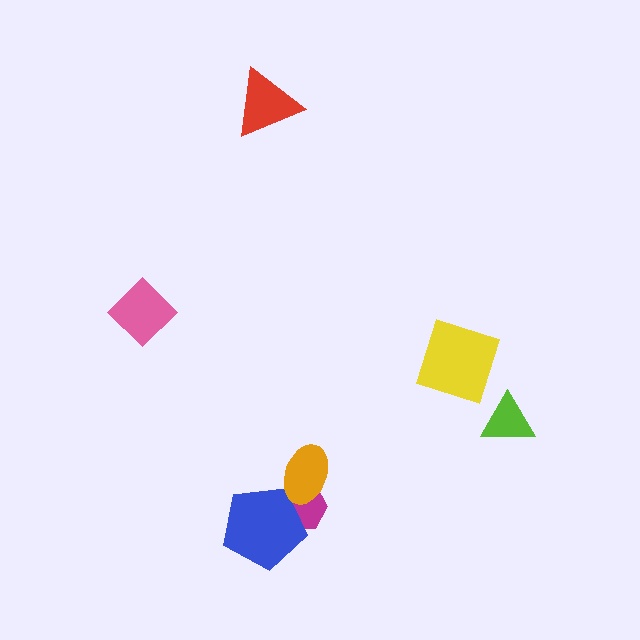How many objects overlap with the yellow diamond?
0 objects overlap with the yellow diamond.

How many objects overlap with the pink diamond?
0 objects overlap with the pink diamond.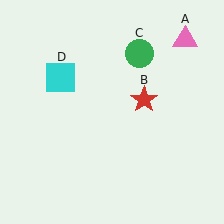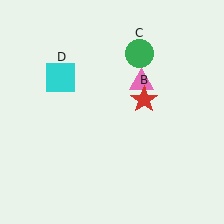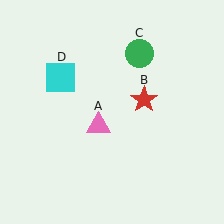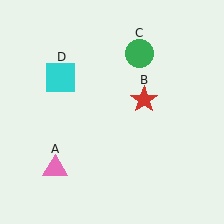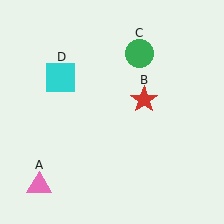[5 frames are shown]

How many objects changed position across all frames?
1 object changed position: pink triangle (object A).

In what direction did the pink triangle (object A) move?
The pink triangle (object A) moved down and to the left.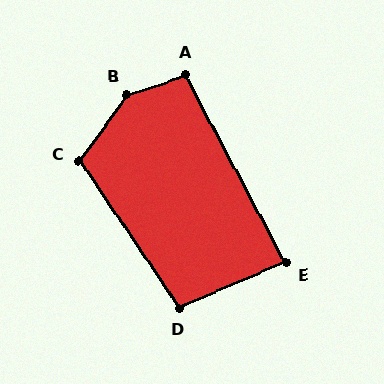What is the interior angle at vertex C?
Approximately 110 degrees (obtuse).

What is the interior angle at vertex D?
Approximately 101 degrees (obtuse).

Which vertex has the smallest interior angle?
E, at approximately 85 degrees.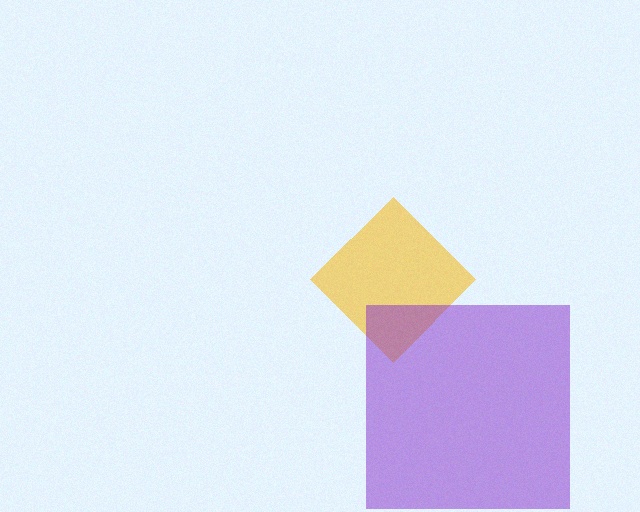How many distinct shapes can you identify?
There are 2 distinct shapes: a yellow diamond, a purple square.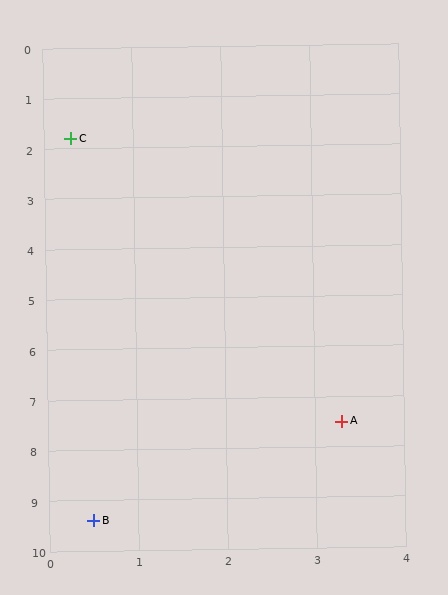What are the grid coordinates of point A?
Point A is at approximately (3.3, 7.5).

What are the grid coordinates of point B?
Point B is at approximately (0.5, 9.4).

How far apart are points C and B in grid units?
Points C and B are about 7.6 grid units apart.